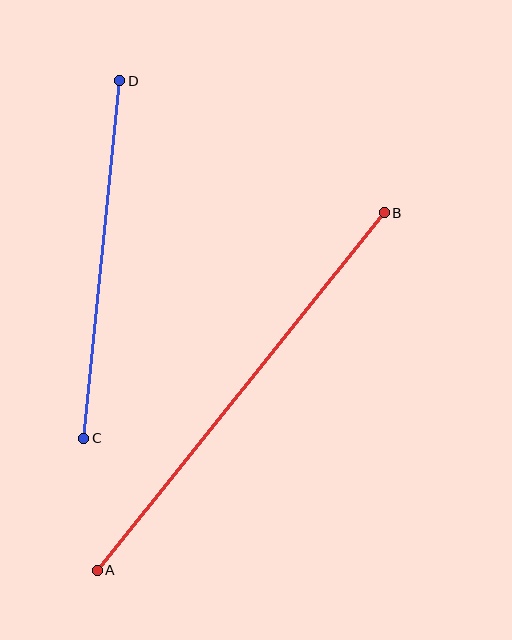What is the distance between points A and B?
The distance is approximately 458 pixels.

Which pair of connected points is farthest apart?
Points A and B are farthest apart.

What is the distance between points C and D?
The distance is approximately 359 pixels.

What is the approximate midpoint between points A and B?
The midpoint is at approximately (241, 392) pixels.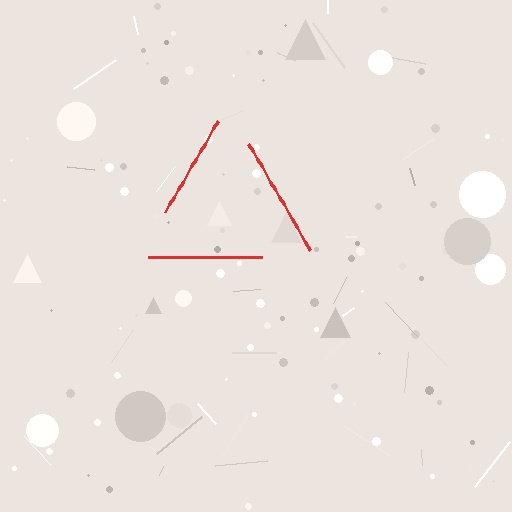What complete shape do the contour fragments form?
The contour fragments form a triangle.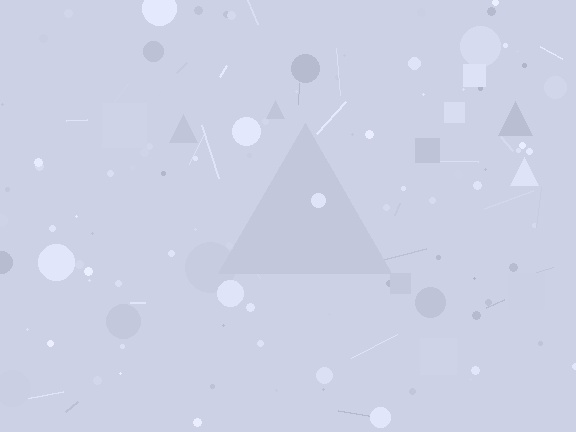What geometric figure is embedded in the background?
A triangle is embedded in the background.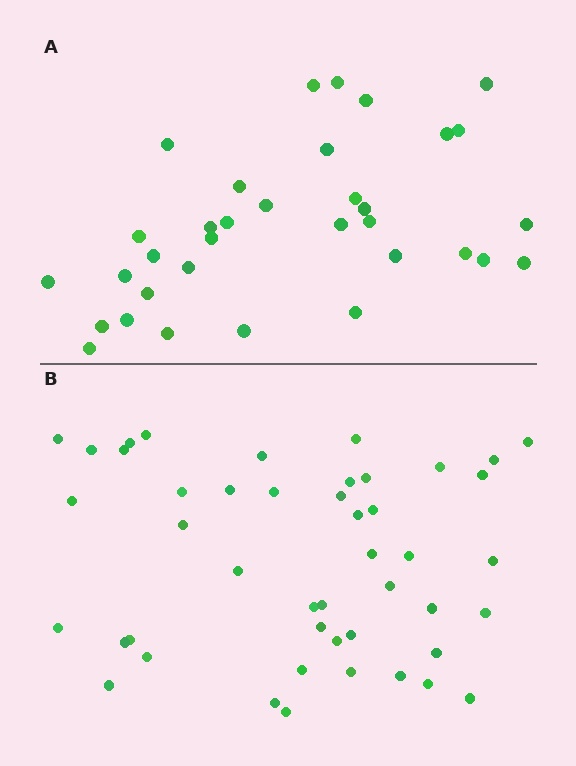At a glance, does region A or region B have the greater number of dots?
Region B (the bottom region) has more dots.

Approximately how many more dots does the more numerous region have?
Region B has roughly 12 or so more dots than region A.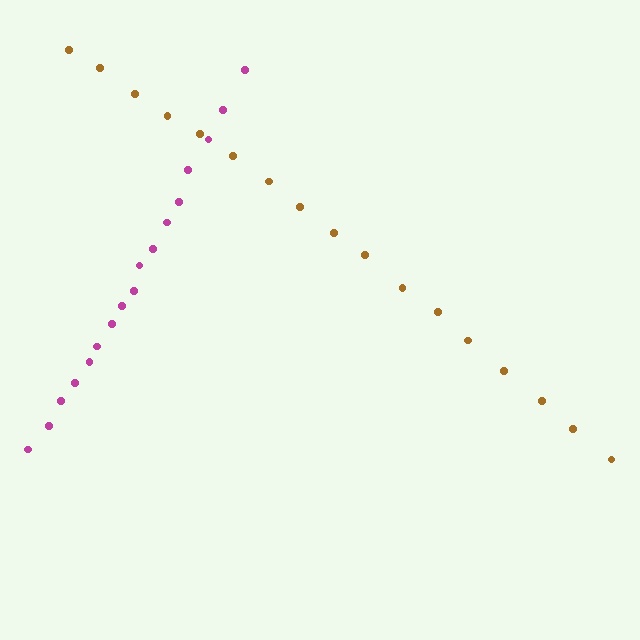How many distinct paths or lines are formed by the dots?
There are 2 distinct paths.